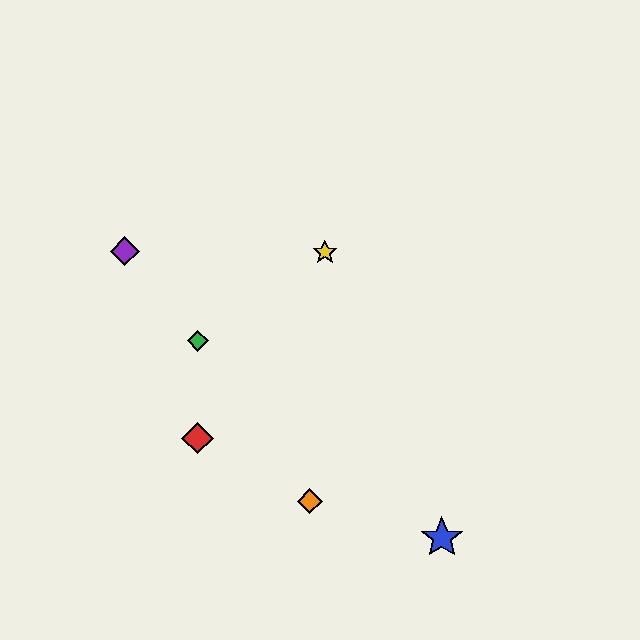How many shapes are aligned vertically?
2 shapes (the red diamond, the green diamond) are aligned vertically.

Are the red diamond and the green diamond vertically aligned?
Yes, both are at x≈198.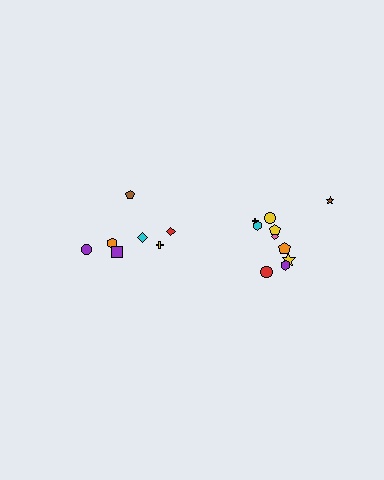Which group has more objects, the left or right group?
The right group.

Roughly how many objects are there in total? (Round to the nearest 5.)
Roughly 15 objects in total.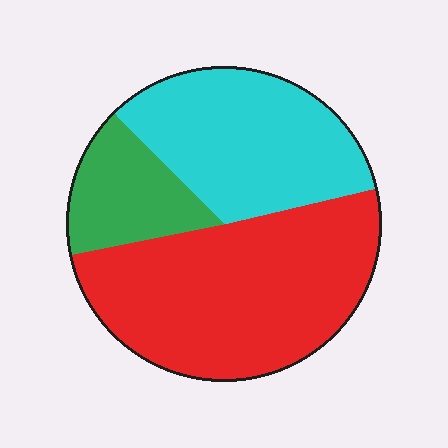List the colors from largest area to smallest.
From largest to smallest: red, cyan, green.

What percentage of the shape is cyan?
Cyan covers around 35% of the shape.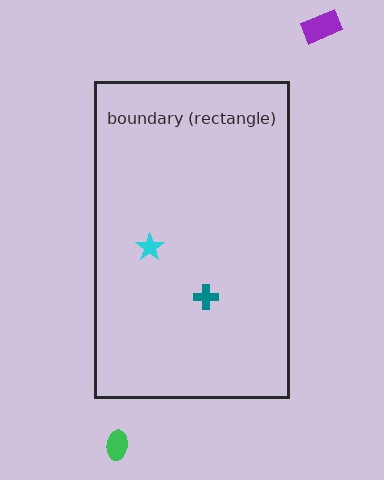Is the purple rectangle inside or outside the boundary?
Outside.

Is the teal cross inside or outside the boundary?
Inside.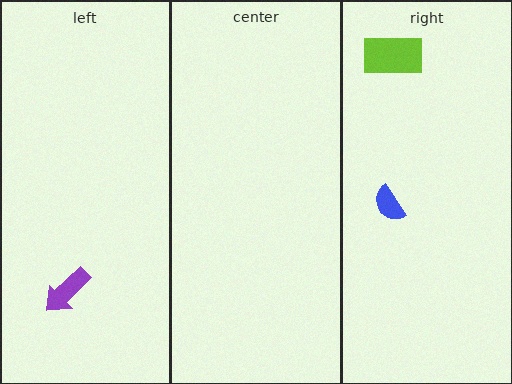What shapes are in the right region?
The blue semicircle, the lime rectangle.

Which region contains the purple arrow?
The left region.